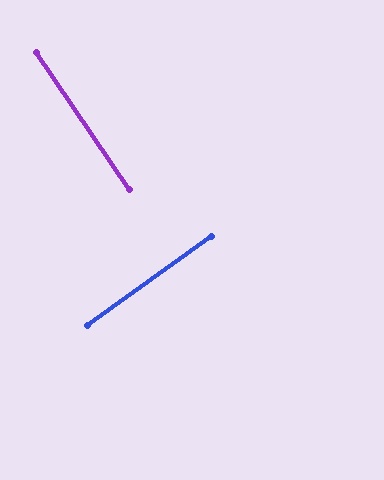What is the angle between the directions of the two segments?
Approximately 89 degrees.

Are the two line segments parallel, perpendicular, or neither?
Perpendicular — they meet at approximately 89°.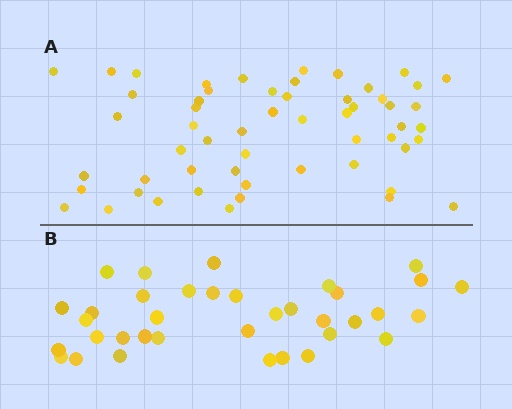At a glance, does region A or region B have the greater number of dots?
Region A (the top region) has more dots.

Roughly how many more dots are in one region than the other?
Region A has approximately 20 more dots than region B.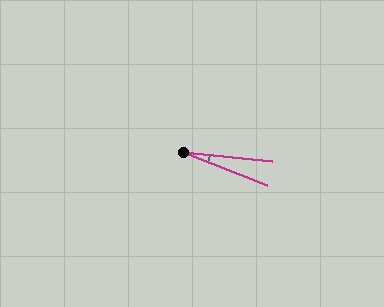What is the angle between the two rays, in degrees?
Approximately 15 degrees.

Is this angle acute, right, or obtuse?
It is acute.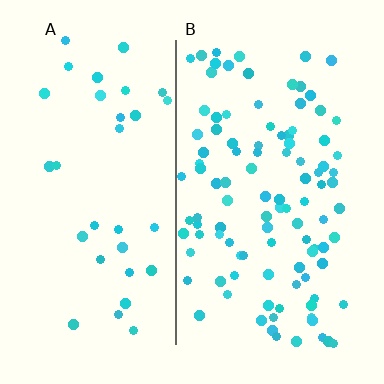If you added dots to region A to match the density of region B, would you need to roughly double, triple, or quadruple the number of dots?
Approximately triple.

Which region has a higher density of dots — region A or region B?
B (the right).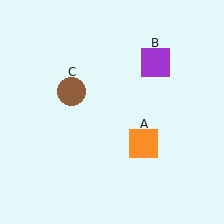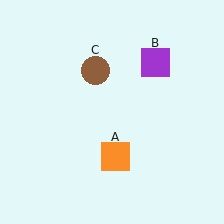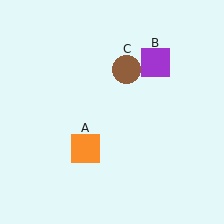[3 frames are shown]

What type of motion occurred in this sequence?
The orange square (object A), brown circle (object C) rotated clockwise around the center of the scene.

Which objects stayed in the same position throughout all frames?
Purple square (object B) remained stationary.